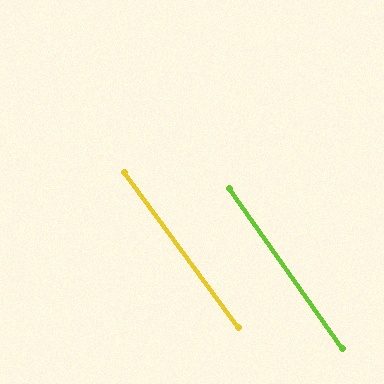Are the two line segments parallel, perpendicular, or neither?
Parallel — their directions differ by only 1.0°.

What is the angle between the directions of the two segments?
Approximately 1 degree.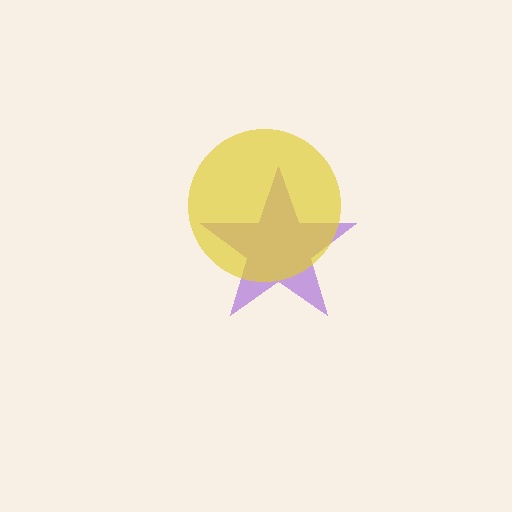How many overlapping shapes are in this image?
There are 2 overlapping shapes in the image.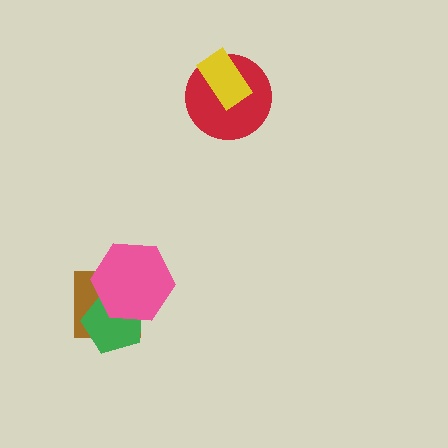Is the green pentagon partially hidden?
Yes, it is partially covered by another shape.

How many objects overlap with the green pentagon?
2 objects overlap with the green pentagon.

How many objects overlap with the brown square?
2 objects overlap with the brown square.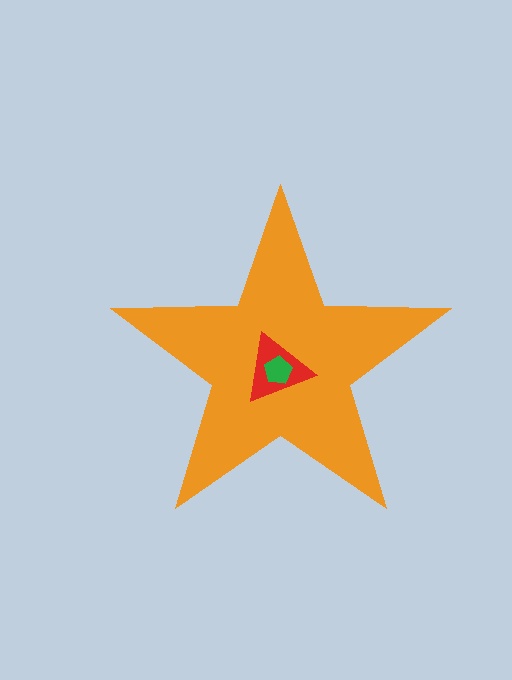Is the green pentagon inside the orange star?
Yes.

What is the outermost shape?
The orange star.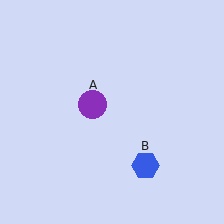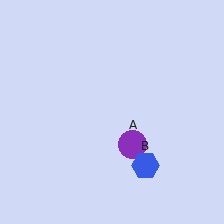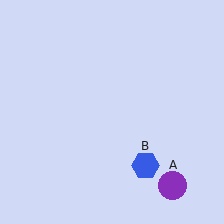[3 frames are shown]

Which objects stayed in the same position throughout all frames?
Blue hexagon (object B) remained stationary.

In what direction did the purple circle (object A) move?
The purple circle (object A) moved down and to the right.